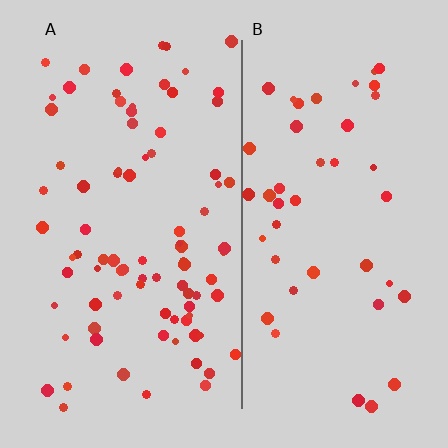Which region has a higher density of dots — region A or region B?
A (the left).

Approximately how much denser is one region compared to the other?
Approximately 1.9× — region A over region B.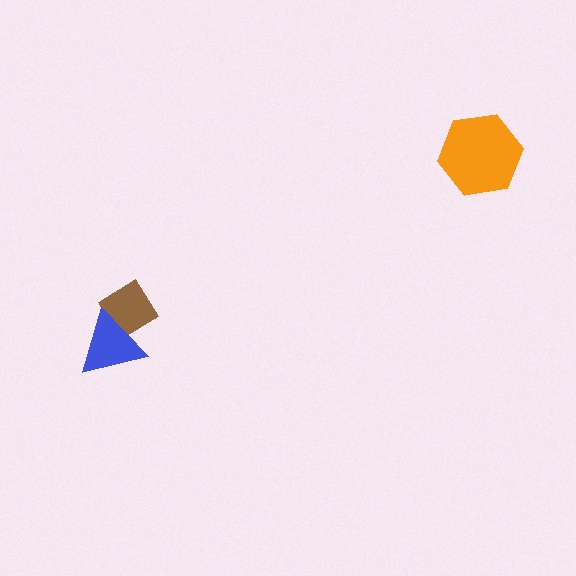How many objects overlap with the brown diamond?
1 object overlaps with the brown diamond.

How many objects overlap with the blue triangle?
1 object overlaps with the blue triangle.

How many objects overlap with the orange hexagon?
0 objects overlap with the orange hexagon.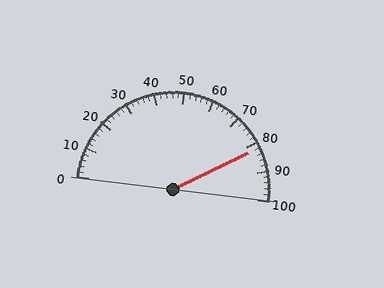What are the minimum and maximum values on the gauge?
The gauge ranges from 0 to 100.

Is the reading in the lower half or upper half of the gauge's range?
The reading is in the upper half of the range (0 to 100).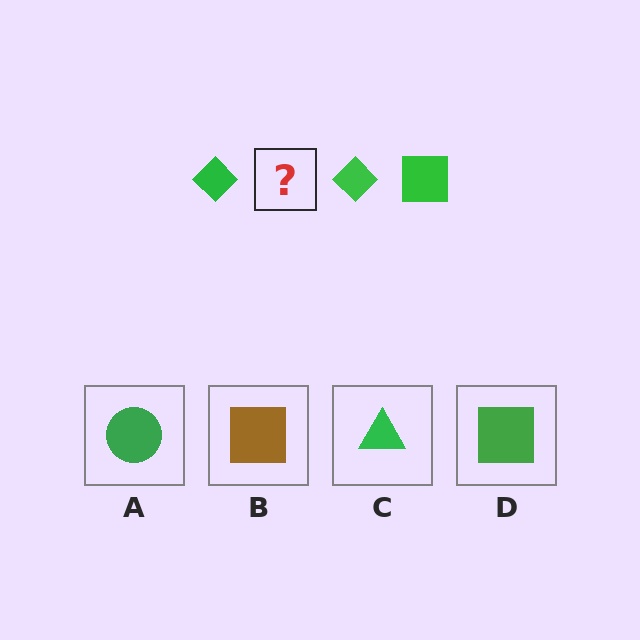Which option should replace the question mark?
Option D.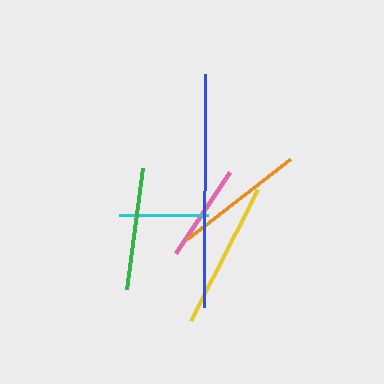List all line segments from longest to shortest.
From longest to shortest: blue, yellow, orange, green, pink, cyan.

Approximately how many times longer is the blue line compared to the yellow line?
The blue line is approximately 1.6 times the length of the yellow line.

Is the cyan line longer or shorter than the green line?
The green line is longer than the cyan line.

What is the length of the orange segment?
The orange segment is approximately 131 pixels long.